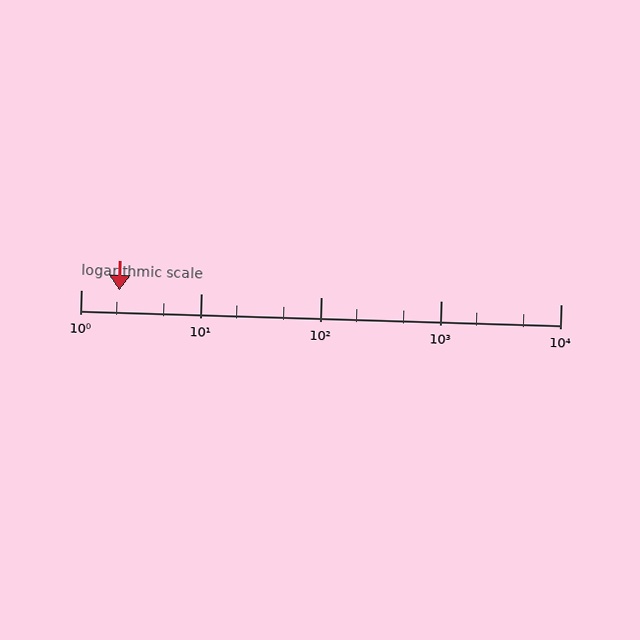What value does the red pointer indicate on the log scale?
The pointer indicates approximately 2.1.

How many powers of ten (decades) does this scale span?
The scale spans 4 decades, from 1 to 10000.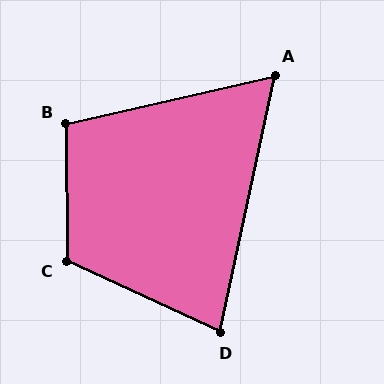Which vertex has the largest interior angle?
C, at approximately 115 degrees.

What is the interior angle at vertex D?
Approximately 77 degrees (acute).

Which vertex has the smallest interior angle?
A, at approximately 65 degrees.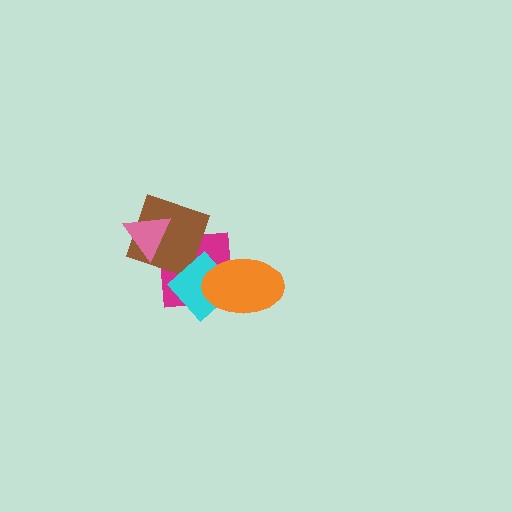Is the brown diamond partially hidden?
Yes, it is partially covered by another shape.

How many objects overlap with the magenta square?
4 objects overlap with the magenta square.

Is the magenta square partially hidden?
Yes, it is partially covered by another shape.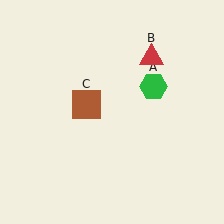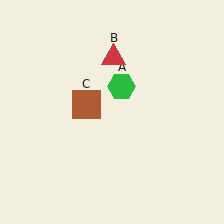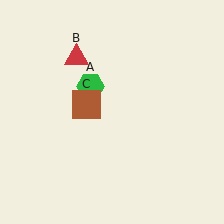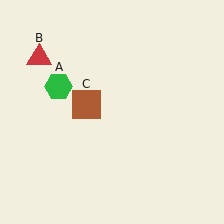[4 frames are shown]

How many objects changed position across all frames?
2 objects changed position: green hexagon (object A), red triangle (object B).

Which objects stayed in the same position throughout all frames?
Brown square (object C) remained stationary.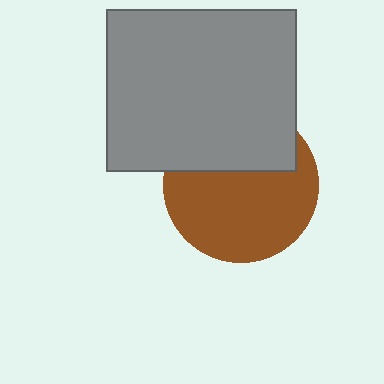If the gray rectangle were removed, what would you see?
You would see the complete brown circle.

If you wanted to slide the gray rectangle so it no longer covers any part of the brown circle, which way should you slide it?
Slide it up — that is the most direct way to separate the two shapes.